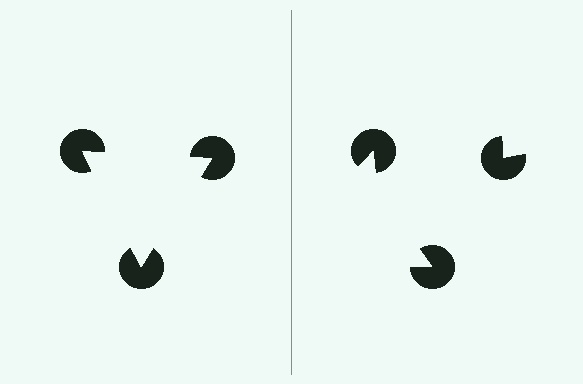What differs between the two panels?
The pac-man discs are positioned identically on both sides; only the wedge orientations differ. On the left they align to a triangle; on the right they are misaligned.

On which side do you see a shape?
An illusory triangle appears on the left side. On the right side the wedge cuts are rotated, so no coherent shape forms.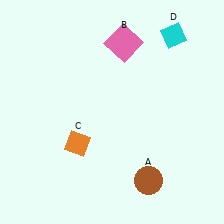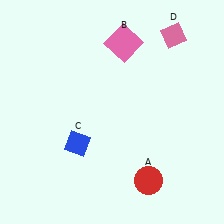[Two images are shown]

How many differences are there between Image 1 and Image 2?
There are 3 differences between the two images.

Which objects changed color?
A changed from brown to red. C changed from orange to blue. D changed from cyan to pink.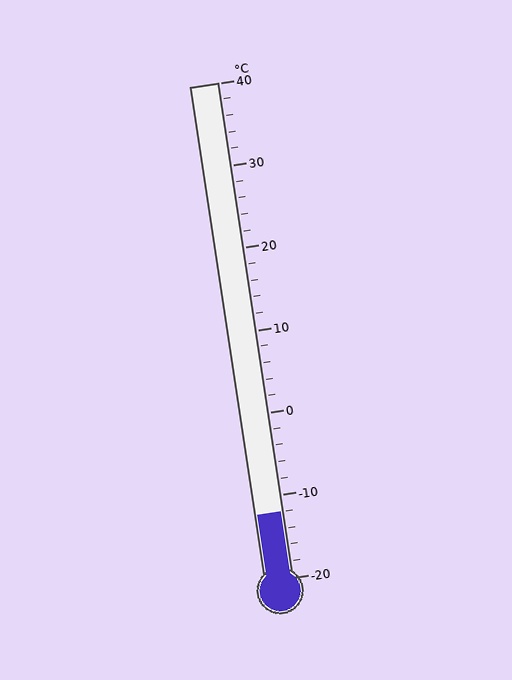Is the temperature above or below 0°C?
The temperature is below 0°C.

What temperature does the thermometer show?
The thermometer shows approximately -12°C.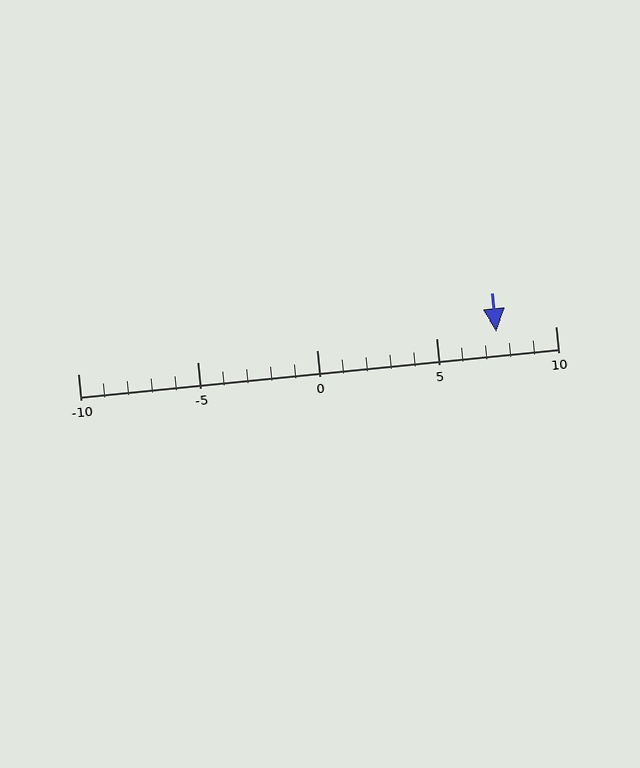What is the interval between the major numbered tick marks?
The major tick marks are spaced 5 units apart.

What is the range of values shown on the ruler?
The ruler shows values from -10 to 10.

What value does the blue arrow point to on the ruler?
The blue arrow points to approximately 8.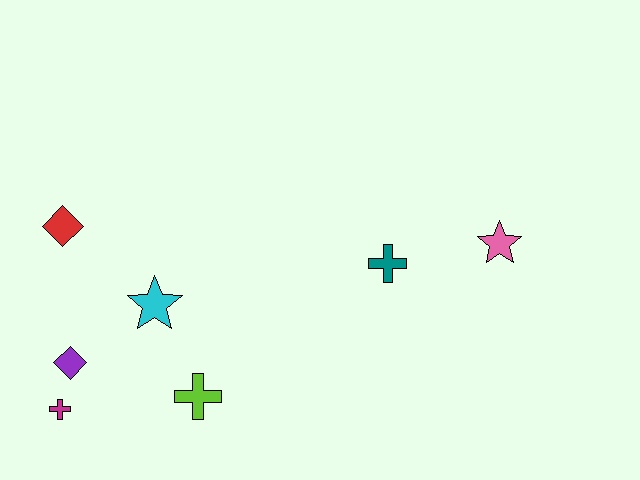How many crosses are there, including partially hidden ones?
There are 3 crosses.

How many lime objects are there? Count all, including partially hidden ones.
There is 1 lime object.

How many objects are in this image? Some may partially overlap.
There are 7 objects.